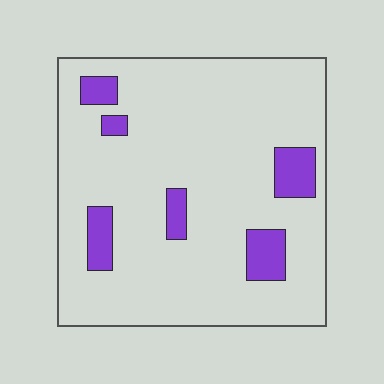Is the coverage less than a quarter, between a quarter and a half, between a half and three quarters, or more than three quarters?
Less than a quarter.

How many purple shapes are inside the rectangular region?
6.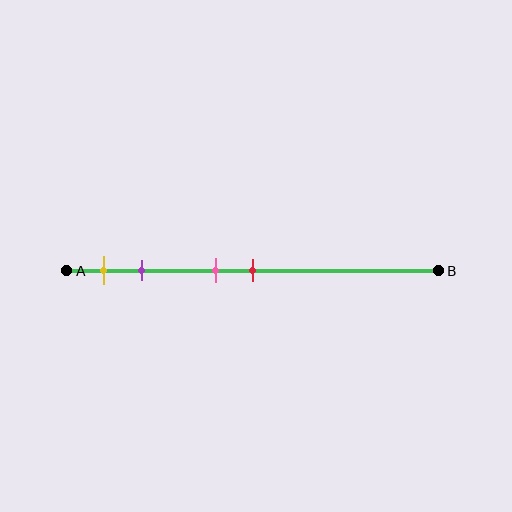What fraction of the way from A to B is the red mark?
The red mark is approximately 50% (0.5) of the way from A to B.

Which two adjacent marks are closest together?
The pink and red marks are the closest adjacent pair.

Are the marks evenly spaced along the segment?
No, the marks are not evenly spaced.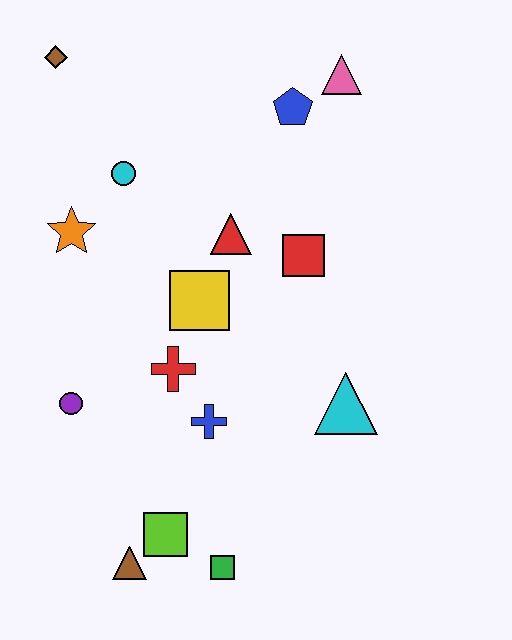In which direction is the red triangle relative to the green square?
The red triangle is above the green square.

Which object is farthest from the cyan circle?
The green square is farthest from the cyan circle.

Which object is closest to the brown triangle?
The lime square is closest to the brown triangle.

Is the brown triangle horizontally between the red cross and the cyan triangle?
No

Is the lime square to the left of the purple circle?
No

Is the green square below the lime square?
Yes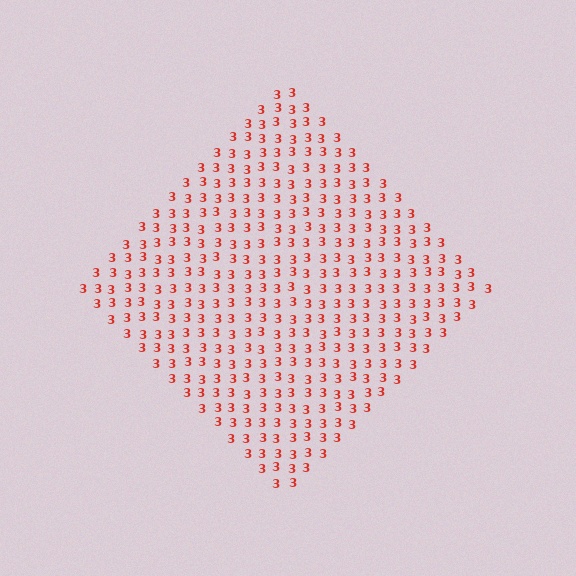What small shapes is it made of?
It is made of small digit 3's.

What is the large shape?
The large shape is a diamond.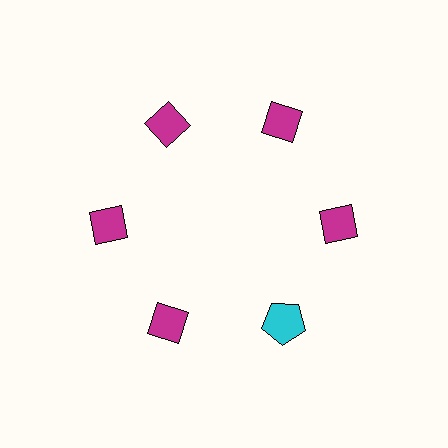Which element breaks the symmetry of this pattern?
The cyan pentagon at roughly the 5 o'clock position breaks the symmetry. All other shapes are magenta diamonds.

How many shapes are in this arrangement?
There are 6 shapes arranged in a ring pattern.